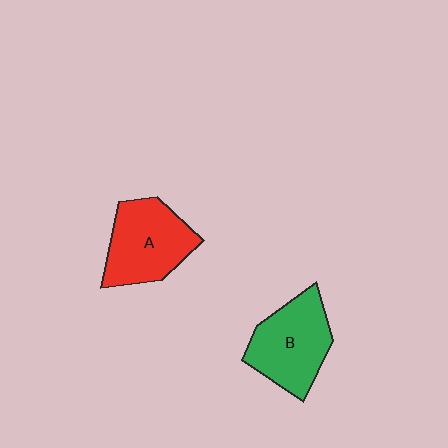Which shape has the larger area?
Shape B (green).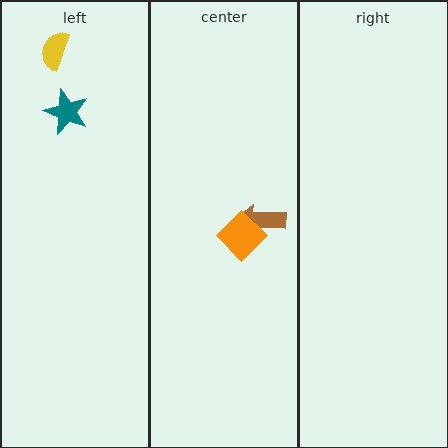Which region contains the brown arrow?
The center region.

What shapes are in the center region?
The brown arrow, the orange diamond.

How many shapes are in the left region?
2.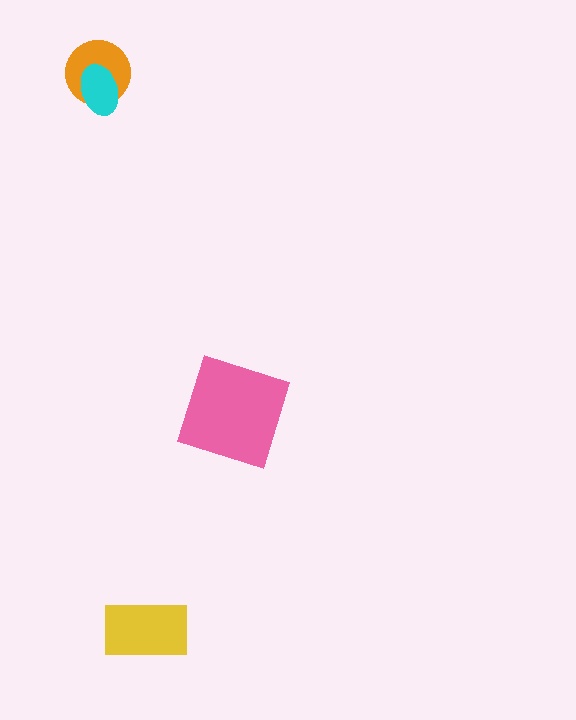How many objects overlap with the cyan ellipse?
1 object overlaps with the cyan ellipse.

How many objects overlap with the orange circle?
1 object overlaps with the orange circle.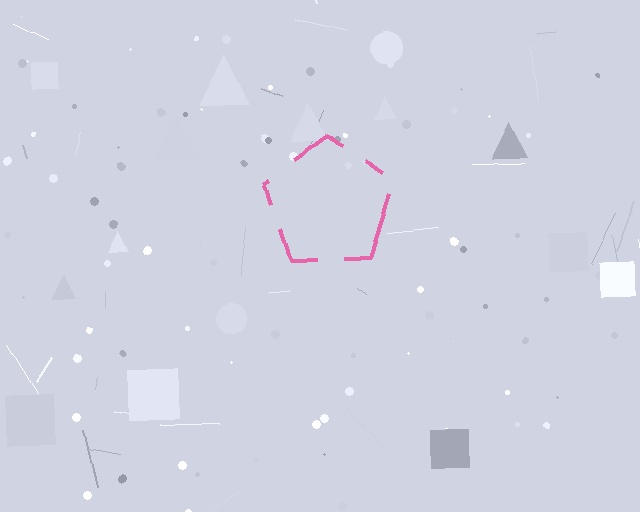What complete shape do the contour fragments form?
The contour fragments form a pentagon.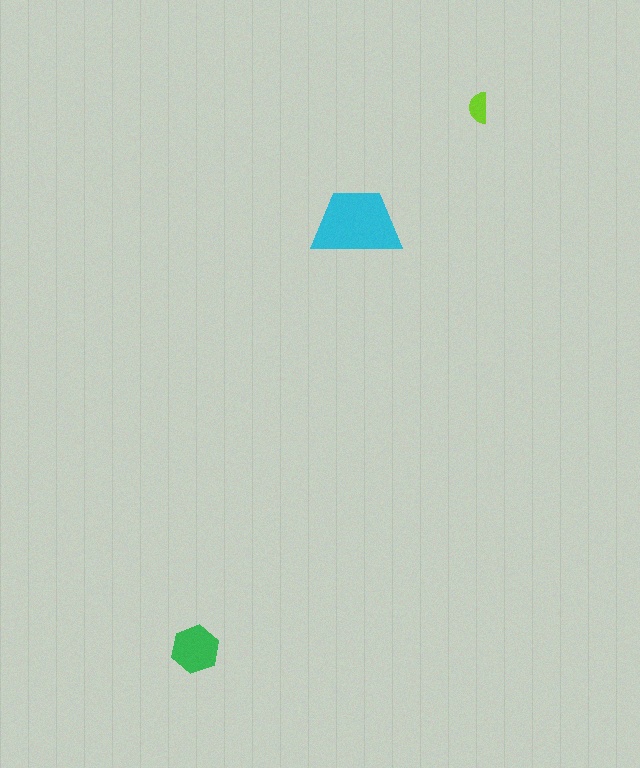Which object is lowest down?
The green hexagon is bottommost.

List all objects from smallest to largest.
The lime semicircle, the green hexagon, the cyan trapezoid.